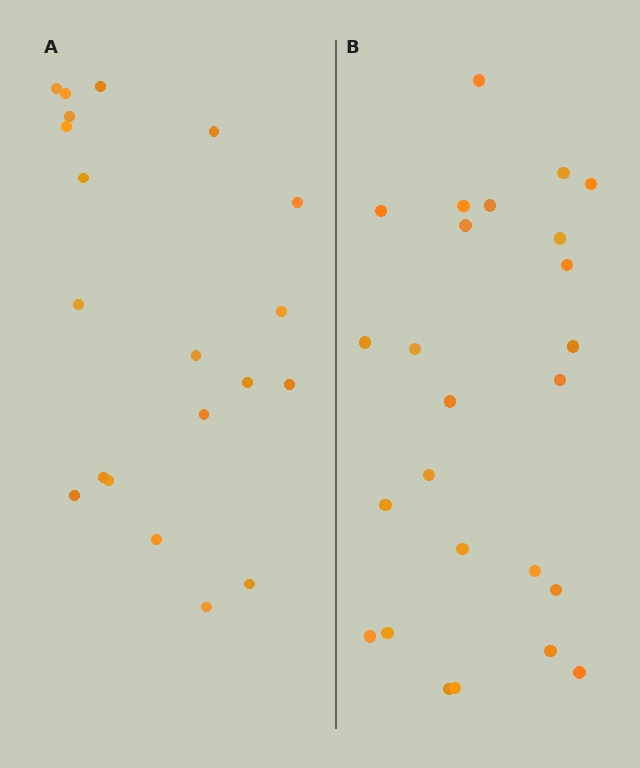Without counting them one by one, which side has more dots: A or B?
Region B (the right region) has more dots.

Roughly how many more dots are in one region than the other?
Region B has about 5 more dots than region A.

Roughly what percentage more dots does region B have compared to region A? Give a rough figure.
About 25% more.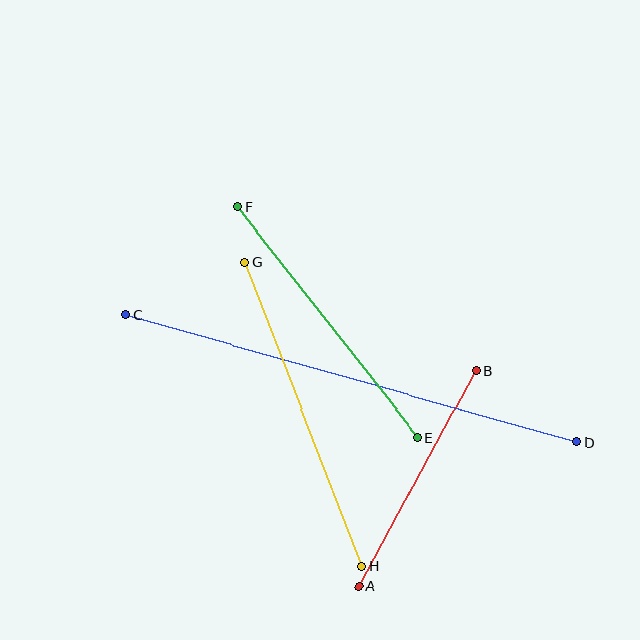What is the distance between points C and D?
The distance is approximately 469 pixels.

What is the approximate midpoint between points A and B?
The midpoint is at approximately (417, 478) pixels.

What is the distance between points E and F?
The distance is approximately 293 pixels.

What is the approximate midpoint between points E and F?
The midpoint is at approximately (327, 322) pixels.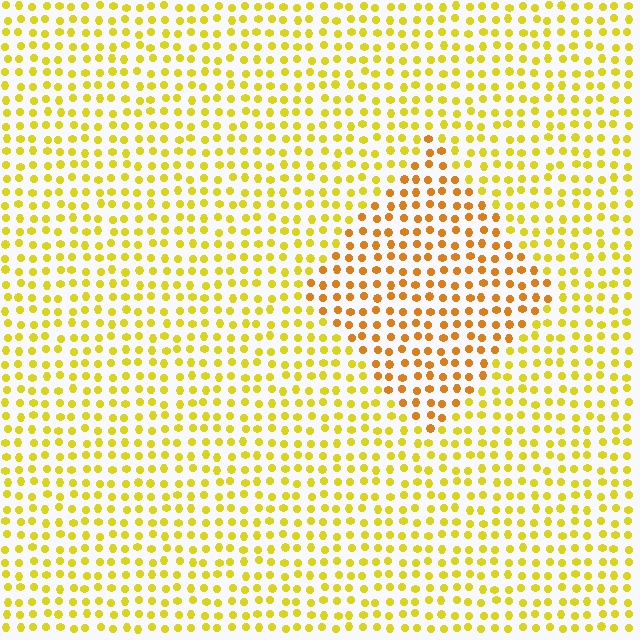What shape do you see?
I see a diamond.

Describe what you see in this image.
The image is filled with small yellow elements in a uniform arrangement. A diamond-shaped region is visible where the elements are tinted to a slightly different hue, forming a subtle color boundary.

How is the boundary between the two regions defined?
The boundary is defined purely by a slight shift in hue (about 27 degrees). Spacing, size, and orientation are identical on both sides.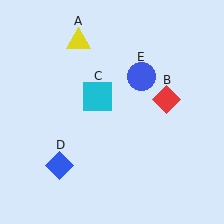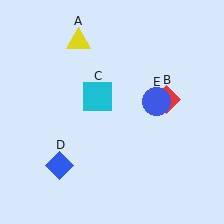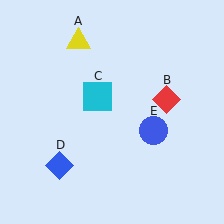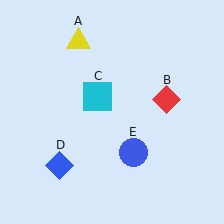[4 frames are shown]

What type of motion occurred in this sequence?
The blue circle (object E) rotated clockwise around the center of the scene.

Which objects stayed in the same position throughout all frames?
Yellow triangle (object A) and red diamond (object B) and cyan square (object C) and blue diamond (object D) remained stationary.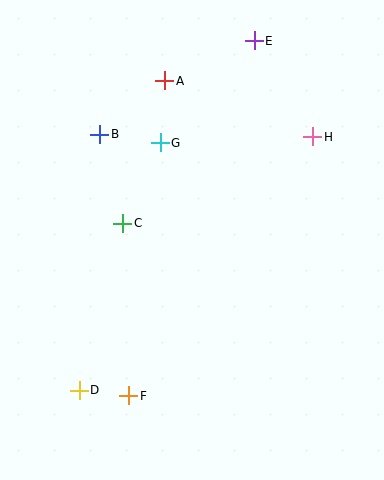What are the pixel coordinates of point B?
Point B is at (100, 134).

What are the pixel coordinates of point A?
Point A is at (164, 81).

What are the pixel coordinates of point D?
Point D is at (79, 390).